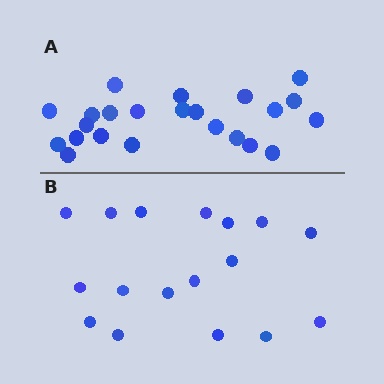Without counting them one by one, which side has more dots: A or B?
Region A (the top region) has more dots.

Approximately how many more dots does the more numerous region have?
Region A has about 6 more dots than region B.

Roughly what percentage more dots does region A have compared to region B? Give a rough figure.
About 35% more.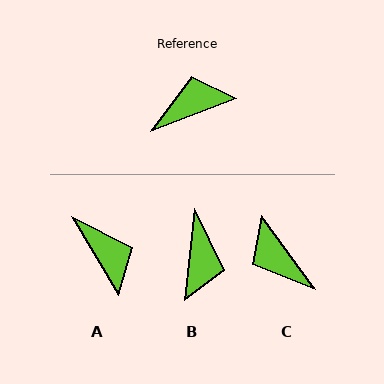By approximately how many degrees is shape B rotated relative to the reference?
Approximately 117 degrees clockwise.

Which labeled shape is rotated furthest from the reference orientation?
B, about 117 degrees away.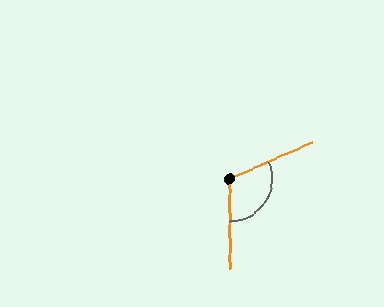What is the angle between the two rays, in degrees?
Approximately 113 degrees.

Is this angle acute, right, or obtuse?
It is obtuse.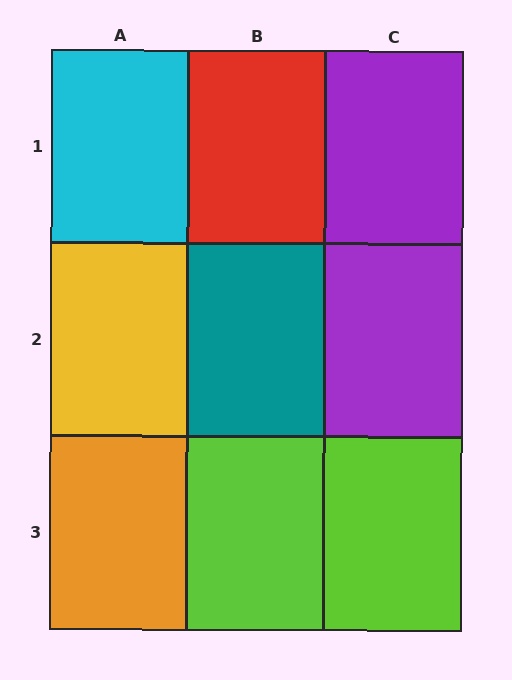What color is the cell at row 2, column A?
Yellow.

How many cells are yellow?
1 cell is yellow.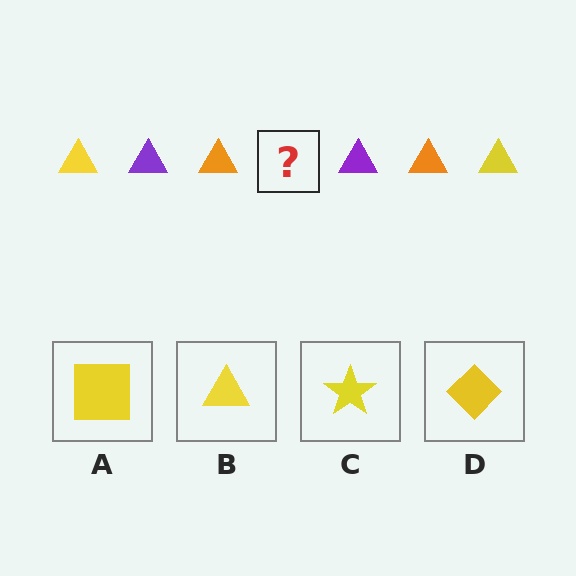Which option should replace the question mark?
Option B.